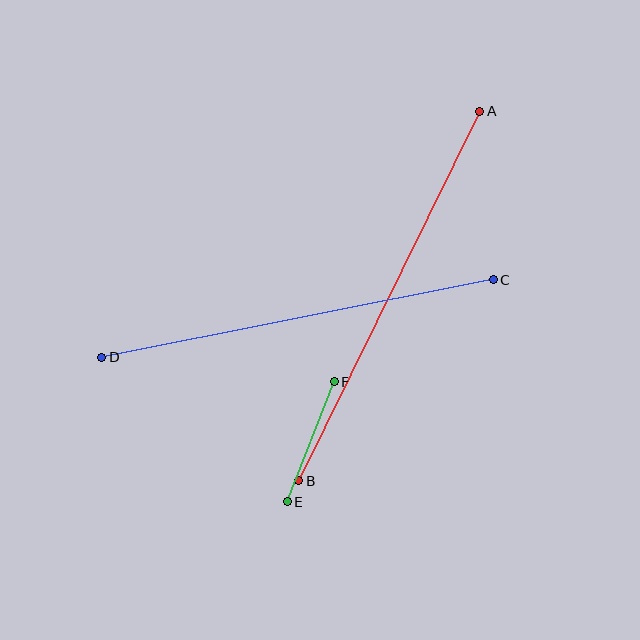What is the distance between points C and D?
The distance is approximately 399 pixels.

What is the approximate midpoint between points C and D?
The midpoint is at approximately (297, 318) pixels.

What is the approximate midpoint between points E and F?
The midpoint is at approximately (311, 442) pixels.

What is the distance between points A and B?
The distance is approximately 412 pixels.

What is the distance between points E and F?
The distance is approximately 129 pixels.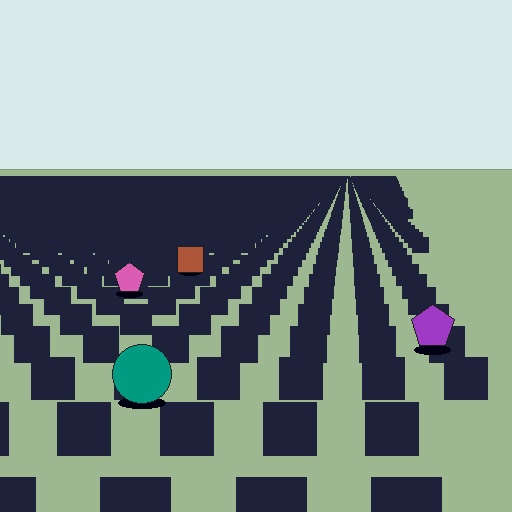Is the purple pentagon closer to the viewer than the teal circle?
No. The teal circle is closer — you can tell from the texture gradient: the ground texture is coarser near it.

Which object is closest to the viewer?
The teal circle is closest. The texture marks near it are larger and more spread out.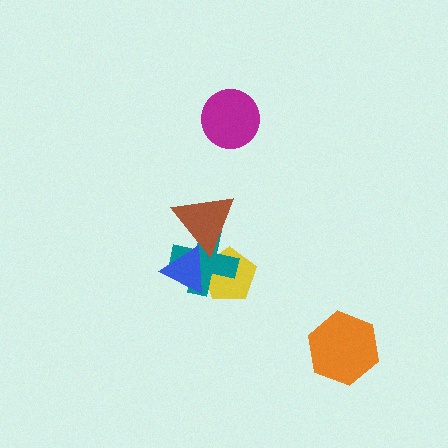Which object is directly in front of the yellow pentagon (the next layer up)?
The teal cross is directly in front of the yellow pentagon.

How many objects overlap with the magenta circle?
0 objects overlap with the magenta circle.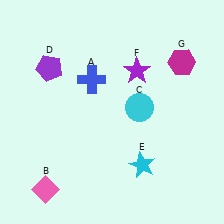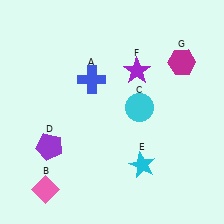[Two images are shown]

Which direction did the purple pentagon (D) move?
The purple pentagon (D) moved down.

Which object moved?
The purple pentagon (D) moved down.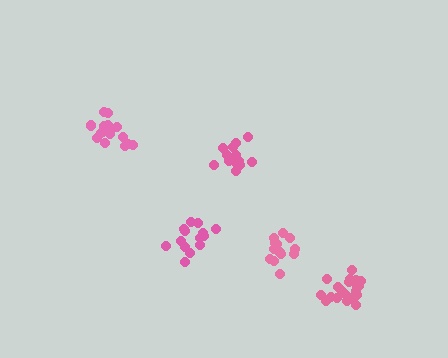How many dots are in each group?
Group 1: 16 dots, Group 2: 14 dots, Group 3: 20 dots, Group 4: 20 dots, Group 5: 14 dots (84 total).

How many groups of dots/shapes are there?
There are 5 groups.